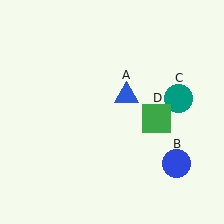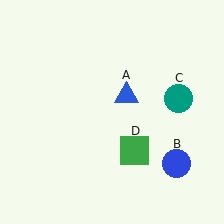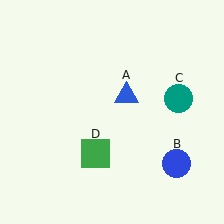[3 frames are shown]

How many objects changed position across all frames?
1 object changed position: green square (object D).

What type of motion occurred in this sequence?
The green square (object D) rotated clockwise around the center of the scene.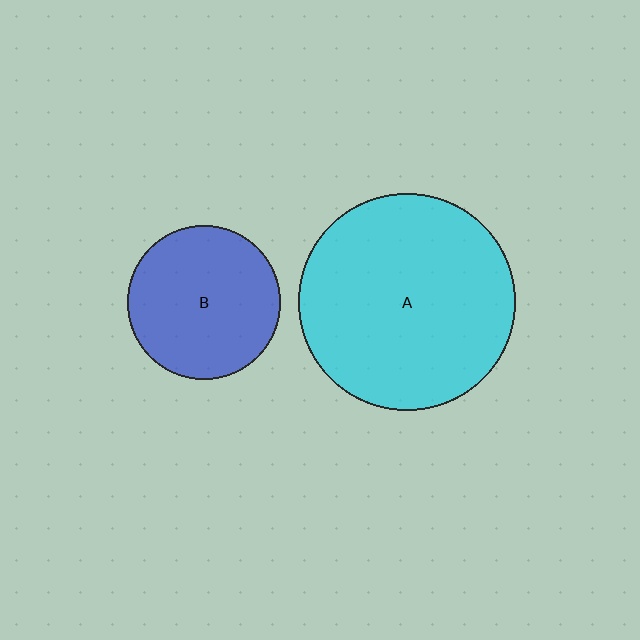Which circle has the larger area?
Circle A (cyan).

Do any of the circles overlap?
No, none of the circles overlap.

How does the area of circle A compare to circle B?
Approximately 2.0 times.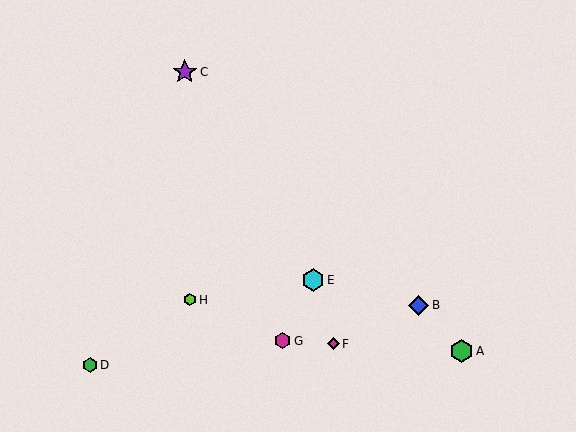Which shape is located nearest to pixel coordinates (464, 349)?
The green hexagon (labeled A) at (461, 351) is nearest to that location.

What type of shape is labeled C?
Shape C is a purple star.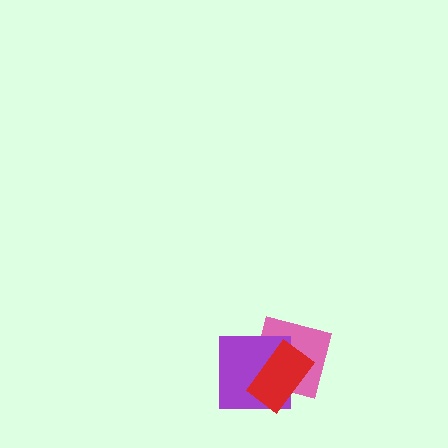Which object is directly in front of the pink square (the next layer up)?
The purple square is directly in front of the pink square.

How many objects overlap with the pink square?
2 objects overlap with the pink square.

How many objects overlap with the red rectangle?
2 objects overlap with the red rectangle.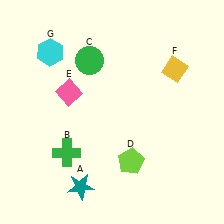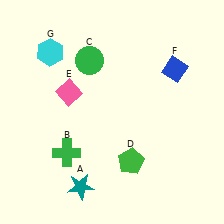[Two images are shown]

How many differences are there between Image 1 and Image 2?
There are 2 differences between the two images.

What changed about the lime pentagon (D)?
In Image 1, D is lime. In Image 2, it changed to green.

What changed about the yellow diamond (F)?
In Image 1, F is yellow. In Image 2, it changed to blue.